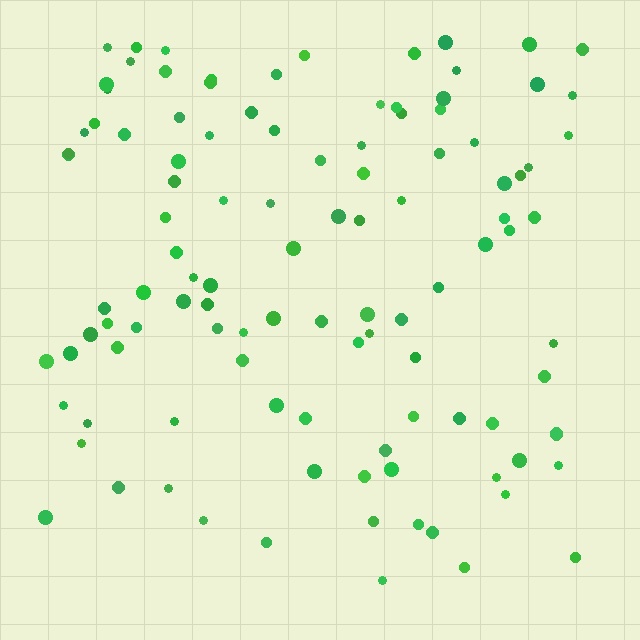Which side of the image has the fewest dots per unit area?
The bottom.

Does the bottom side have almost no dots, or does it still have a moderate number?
Still a moderate number, just noticeably fewer than the top.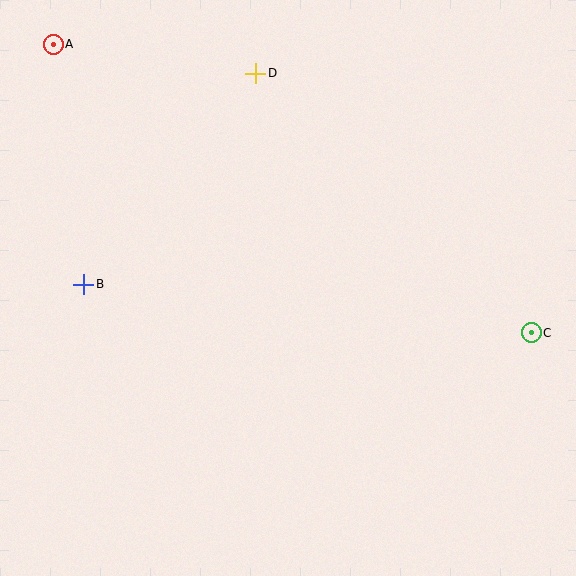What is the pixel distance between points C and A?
The distance between C and A is 558 pixels.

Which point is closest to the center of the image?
Point B at (84, 284) is closest to the center.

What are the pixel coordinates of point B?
Point B is at (84, 284).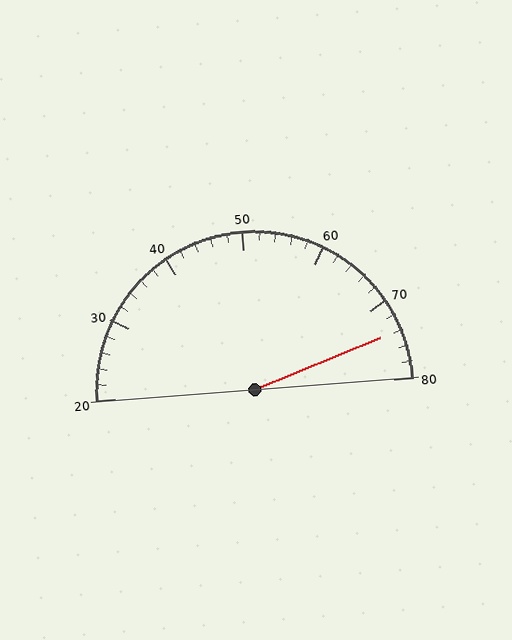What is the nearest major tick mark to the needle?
The nearest major tick mark is 70.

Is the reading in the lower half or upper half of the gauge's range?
The reading is in the upper half of the range (20 to 80).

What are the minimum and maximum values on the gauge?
The gauge ranges from 20 to 80.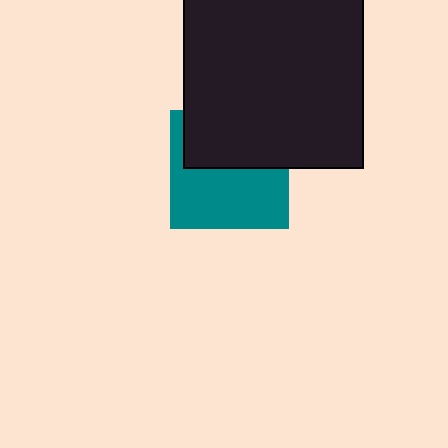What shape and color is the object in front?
The object in front is a black square.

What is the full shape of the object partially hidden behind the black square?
The partially hidden object is a teal square.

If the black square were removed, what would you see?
You would see the complete teal square.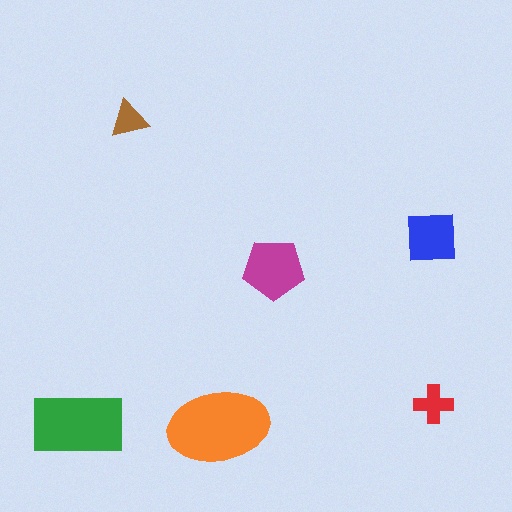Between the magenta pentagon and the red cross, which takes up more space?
The magenta pentagon.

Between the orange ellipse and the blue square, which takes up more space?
The orange ellipse.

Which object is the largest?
The orange ellipse.